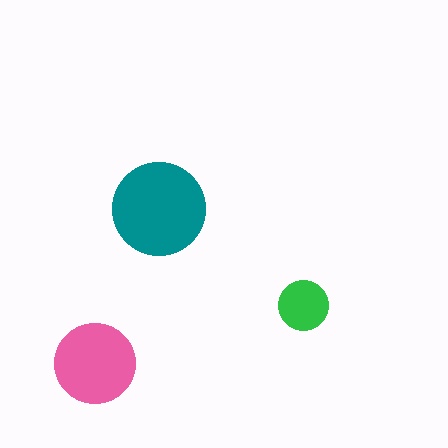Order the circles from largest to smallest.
the teal one, the pink one, the green one.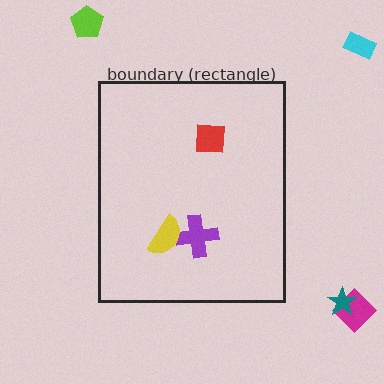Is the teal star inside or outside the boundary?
Outside.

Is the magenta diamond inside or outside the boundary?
Outside.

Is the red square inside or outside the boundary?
Inside.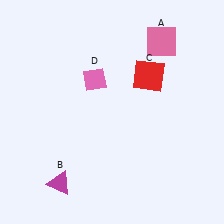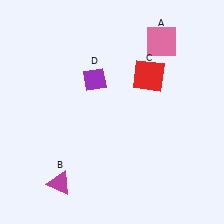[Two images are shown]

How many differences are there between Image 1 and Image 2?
There is 1 difference between the two images.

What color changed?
The diamond (D) changed from pink in Image 1 to purple in Image 2.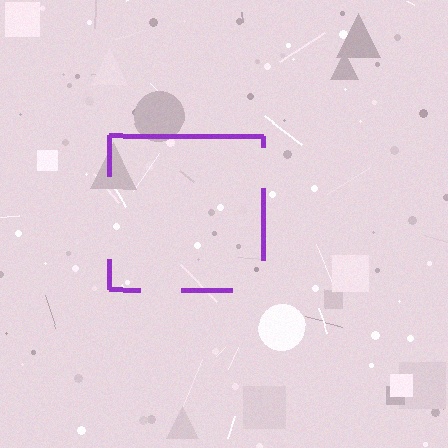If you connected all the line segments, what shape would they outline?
They would outline a square.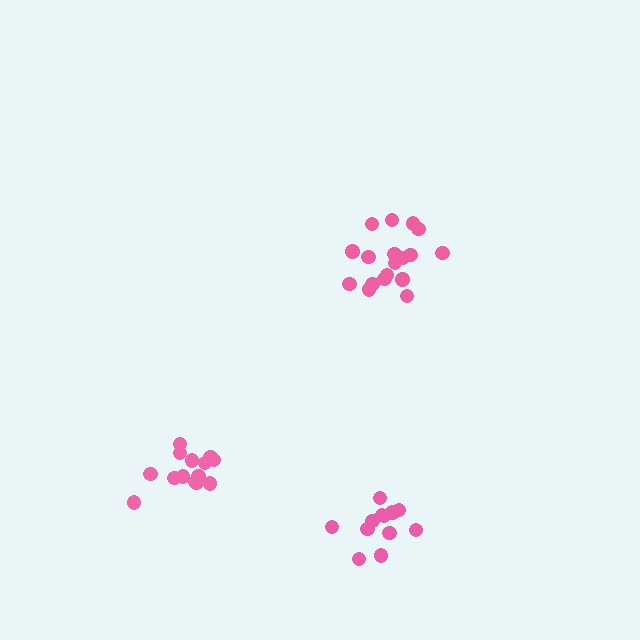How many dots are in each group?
Group 1: 12 dots, Group 2: 18 dots, Group 3: 15 dots (45 total).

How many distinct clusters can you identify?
There are 3 distinct clusters.